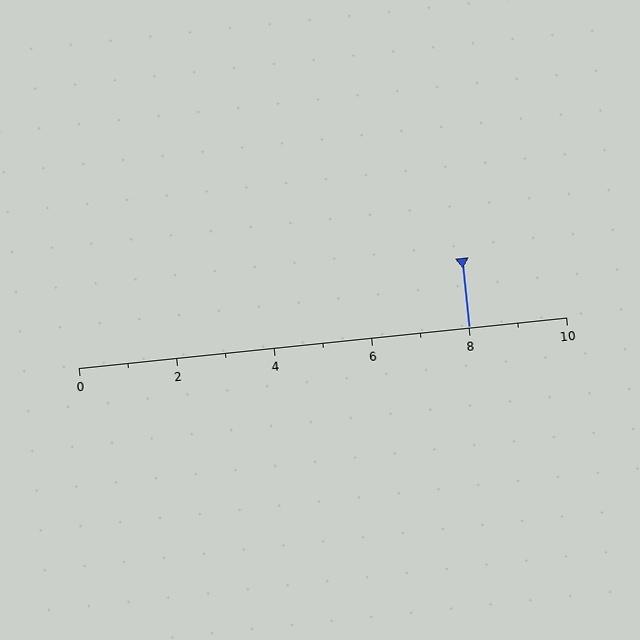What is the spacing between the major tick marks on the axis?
The major ticks are spaced 2 apart.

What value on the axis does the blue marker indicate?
The marker indicates approximately 8.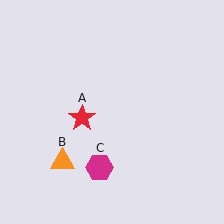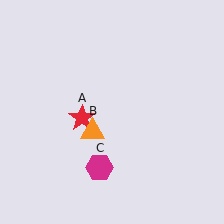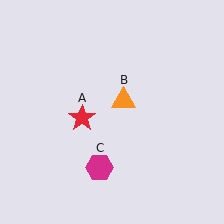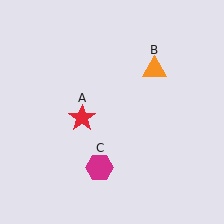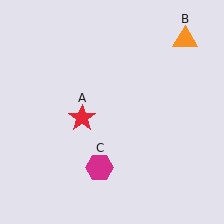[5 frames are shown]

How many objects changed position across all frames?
1 object changed position: orange triangle (object B).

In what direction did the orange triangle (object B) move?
The orange triangle (object B) moved up and to the right.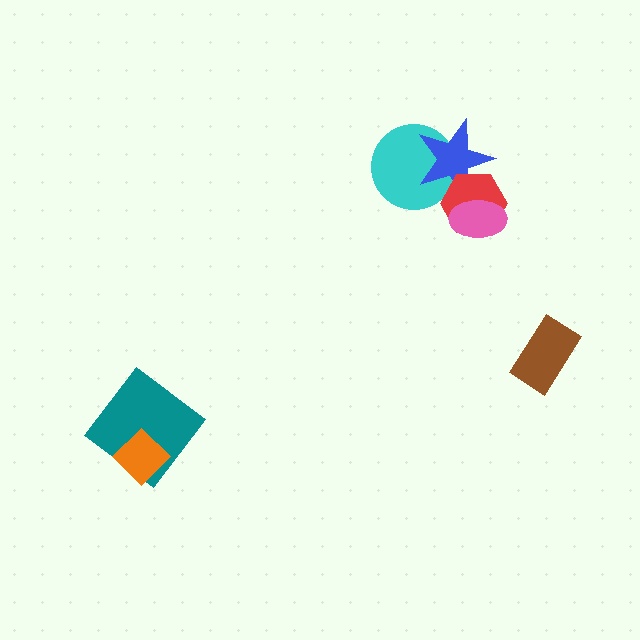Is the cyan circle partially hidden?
Yes, it is partially covered by another shape.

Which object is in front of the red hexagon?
The pink ellipse is in front of the red hexagon.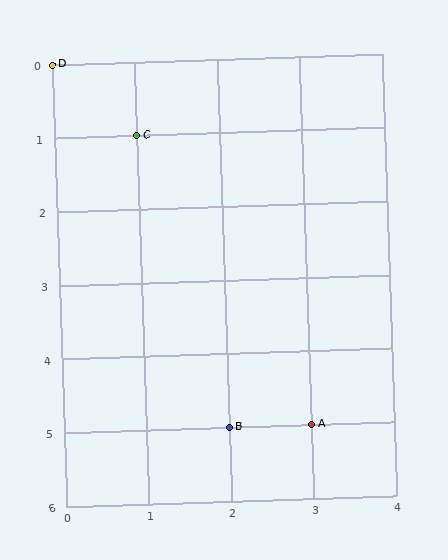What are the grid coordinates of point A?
Point A is at grid coordinates (3, 5).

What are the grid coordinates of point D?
Point D is at grid coordinates (0, 0).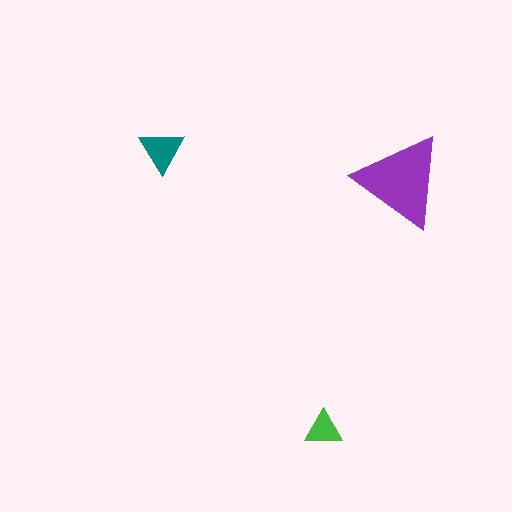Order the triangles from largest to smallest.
the purple one, the teal one, the green one.